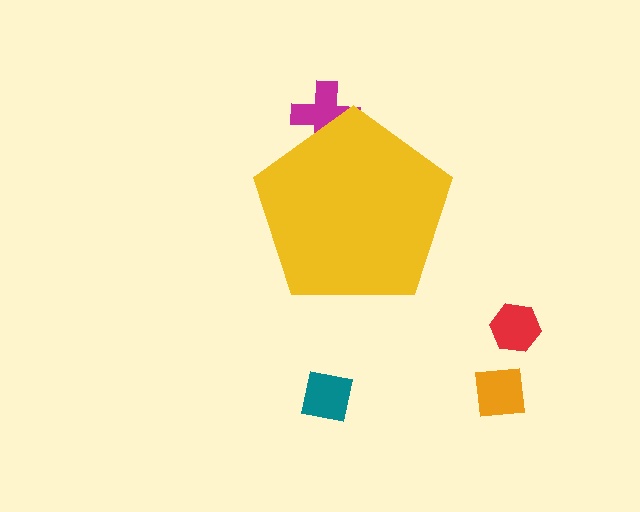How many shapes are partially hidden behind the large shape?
1 shape is partially hidden.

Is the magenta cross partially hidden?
Yes, the magenta cross is partially hidden behind the yellow pentagon.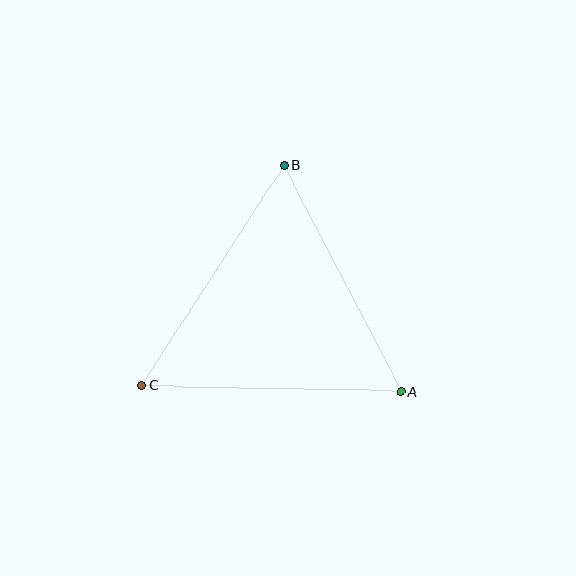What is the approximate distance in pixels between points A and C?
The distance between A and C is approximately 260 pixels.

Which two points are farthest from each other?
Points B and C are farthest from each other.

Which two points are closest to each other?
Points A and B are closest to each other.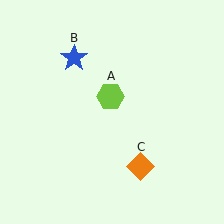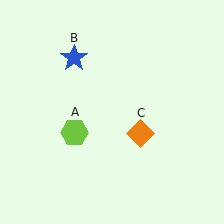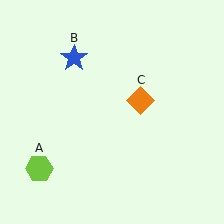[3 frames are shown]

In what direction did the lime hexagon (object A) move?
The lime hexagon (object A) moved down and to the left.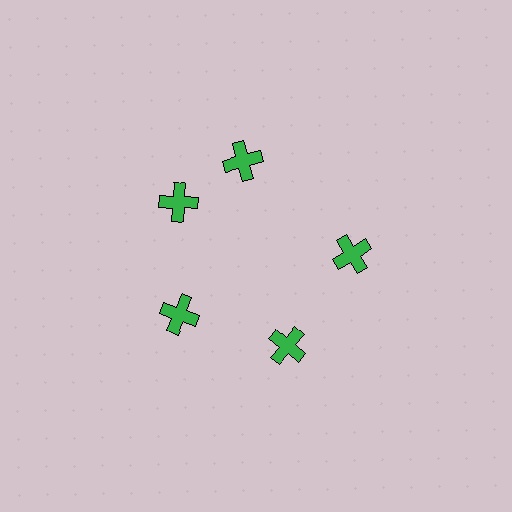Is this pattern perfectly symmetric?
No. The 5 green crosses are arranged in a ring, but one element near the 1 o'clock position is rotated out of alignment along the ring, breaking the 5-fold rotational symmetry.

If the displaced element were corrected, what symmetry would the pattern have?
It would have 5-fold rotational symmetry — the pattern would map onto itself every 72 degrees.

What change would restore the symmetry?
The symmetry would be restored by rotating it back into even spacing with its neighbors so that all 5 crosses sit at equal angles and equal distance from the center.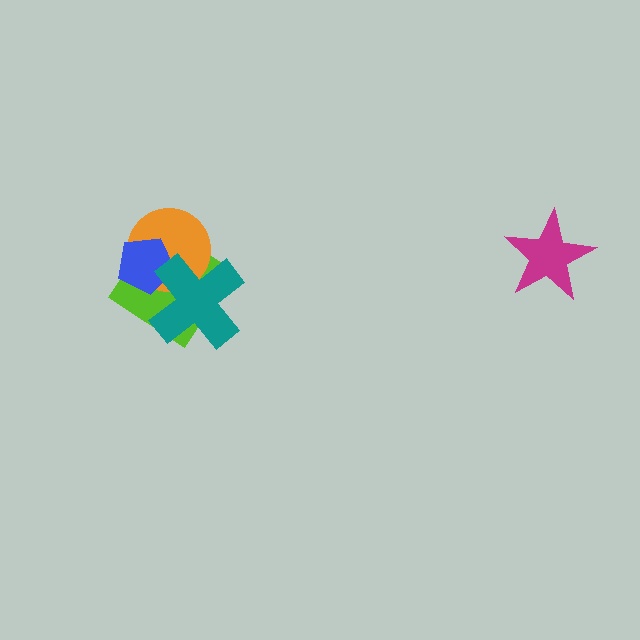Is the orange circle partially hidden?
Yes, it is partially covered by another shape.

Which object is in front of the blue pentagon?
The teal cross is in front of the blue pentagon.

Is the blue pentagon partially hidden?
Yes, it is partially covered by another shape.